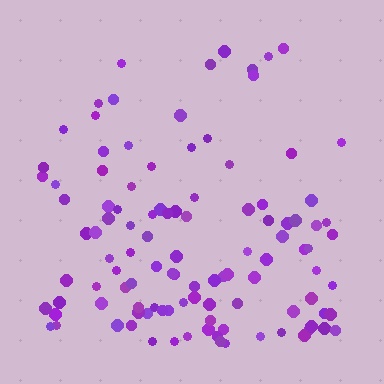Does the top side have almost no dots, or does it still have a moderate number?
Still a moderate number, just noticeably fewer than the bottom.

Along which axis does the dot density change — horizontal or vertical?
Vertical.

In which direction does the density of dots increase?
From top to bottom, with the bottom side densest.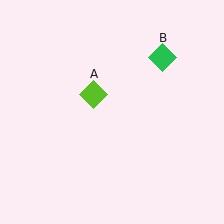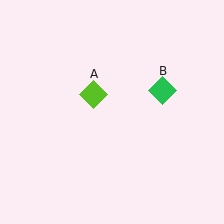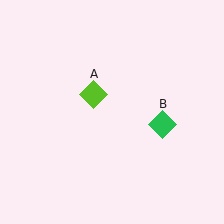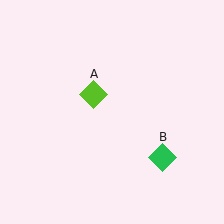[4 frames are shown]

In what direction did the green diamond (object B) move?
The green diamond (object B) moved down.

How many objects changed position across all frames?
1 object changed position: green diamond (object B).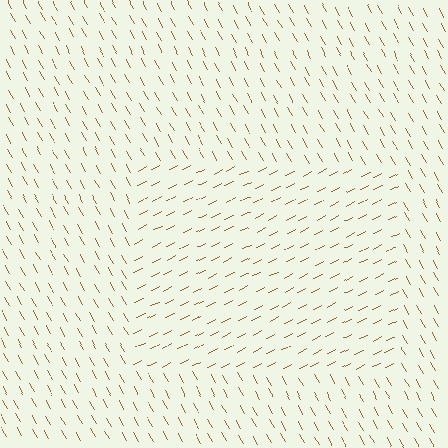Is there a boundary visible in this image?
Yes, there is a texture boundary formed by a change in line orientation.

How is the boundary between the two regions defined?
The boundary is defined purely by a change in line orientation (approximately 87 degrees difference). All lines are the same color and thickness.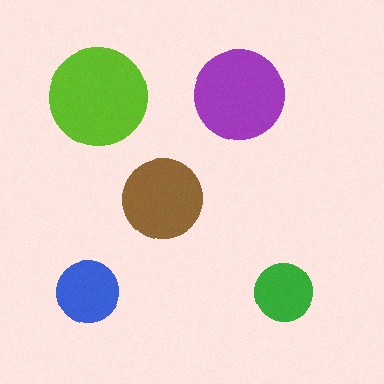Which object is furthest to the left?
The blue circle is leftmost.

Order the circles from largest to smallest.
the lime one, the purple one, the brown one, the blue one, the green one.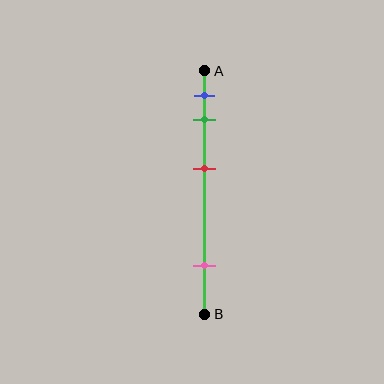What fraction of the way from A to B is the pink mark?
The pink mark is approximately 80% (0.8) of the way from A to B.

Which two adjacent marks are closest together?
The blue and green marks are the closest adjacent pair.